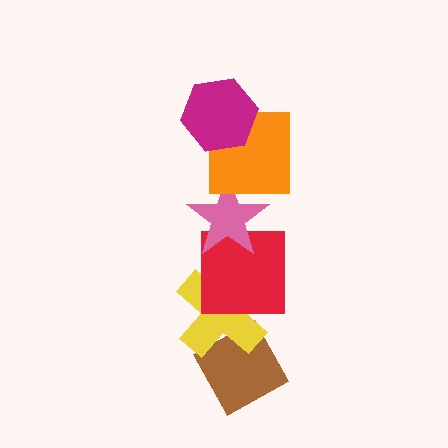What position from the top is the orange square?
The orange square is 2nd from the top.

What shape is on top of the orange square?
The magenta hexagon is on top of the orange square.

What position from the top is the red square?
The red square is 4th from the top.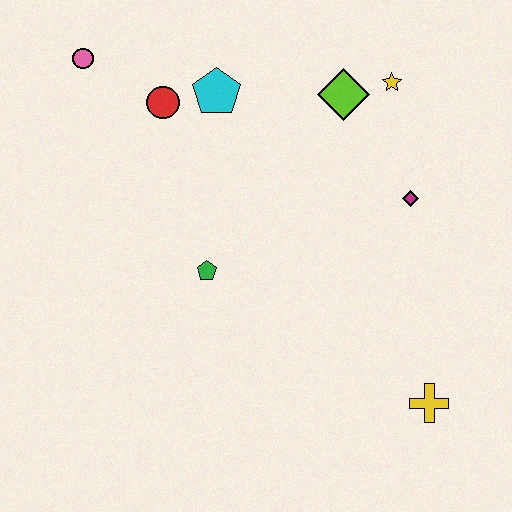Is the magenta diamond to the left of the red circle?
No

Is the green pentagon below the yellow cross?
No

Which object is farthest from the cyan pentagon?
The yellow cross is farthest from the cyan pentagon.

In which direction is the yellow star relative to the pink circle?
The yellow star is to the right of the pink circle.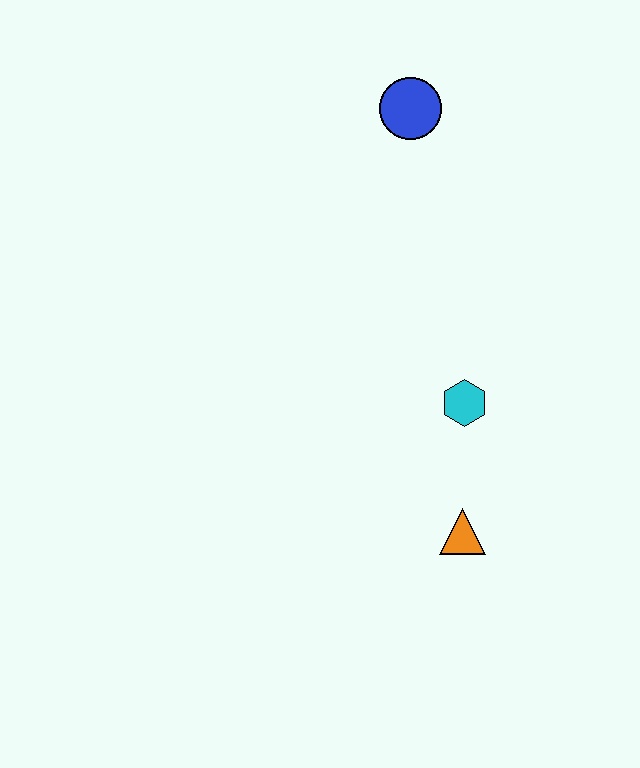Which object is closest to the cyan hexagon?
The orange triangle is closest to the cyan hexagon.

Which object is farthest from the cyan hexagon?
The blue circle is farthest from the cyan hexagon.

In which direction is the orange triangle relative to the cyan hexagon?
The orange triangle is below the cyan hexagon.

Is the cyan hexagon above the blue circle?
No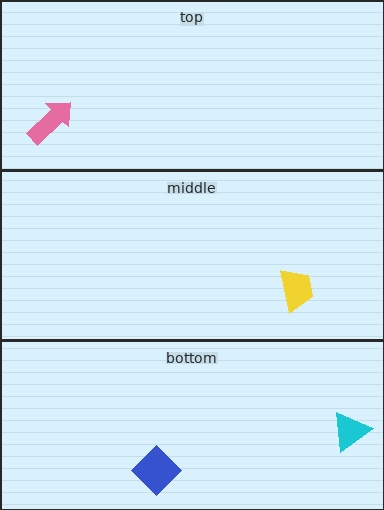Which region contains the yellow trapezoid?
The middle region.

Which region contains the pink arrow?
The top region.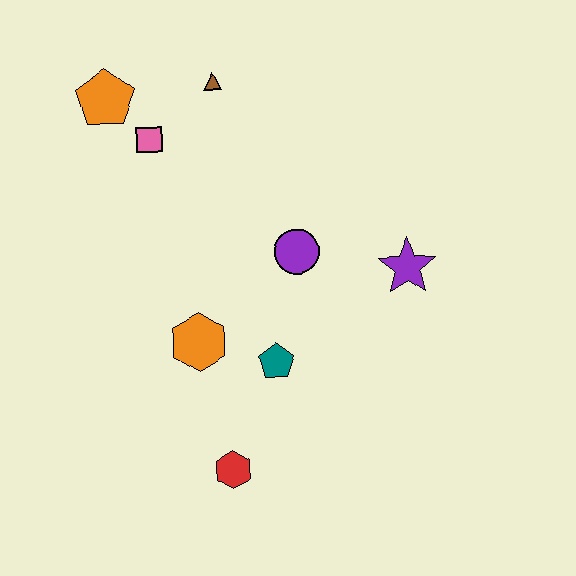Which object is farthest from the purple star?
The orange pentagon is farthest from the purple star.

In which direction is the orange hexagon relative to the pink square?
The orange hexagon is below the pink square.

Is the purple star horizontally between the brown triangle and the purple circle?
No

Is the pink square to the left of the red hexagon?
Yes